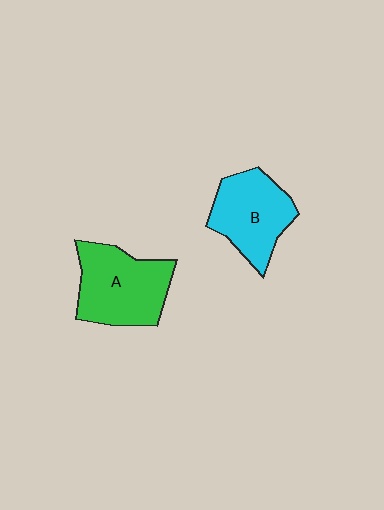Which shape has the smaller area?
Shape B (cyan).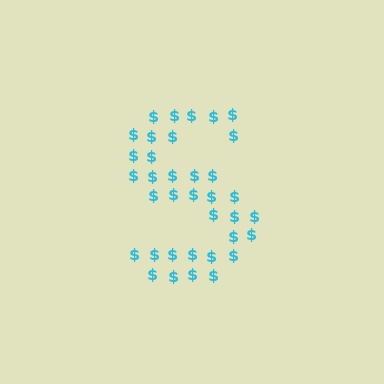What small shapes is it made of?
It is made of small dollar signs.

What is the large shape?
The large shape is the letter S.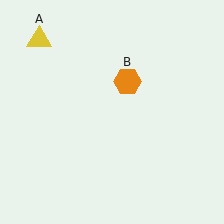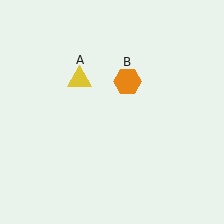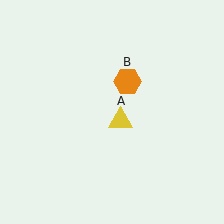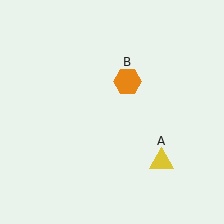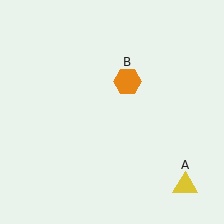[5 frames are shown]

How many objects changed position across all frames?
1 object changed position: yellow triangle (object A).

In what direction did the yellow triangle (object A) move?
The yellow triangle (object A) moved down and to the right.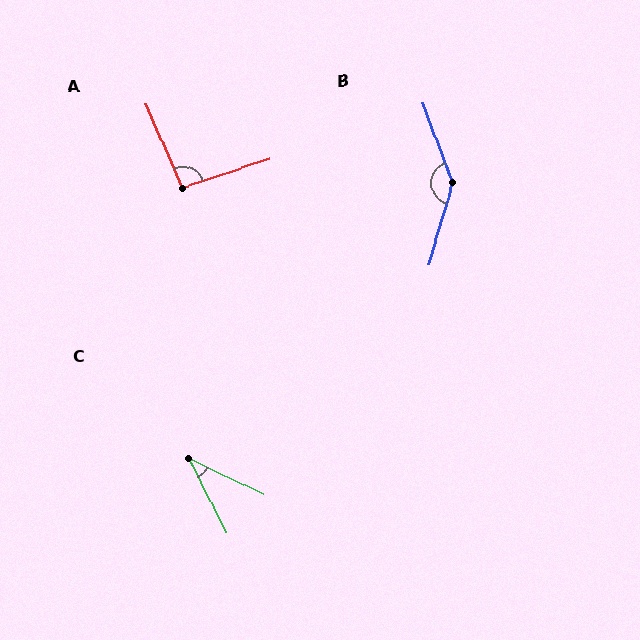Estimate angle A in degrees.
Approximately 95 degrees.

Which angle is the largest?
B, at approximately 143 degrees.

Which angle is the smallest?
C, at approximately 38 degrees.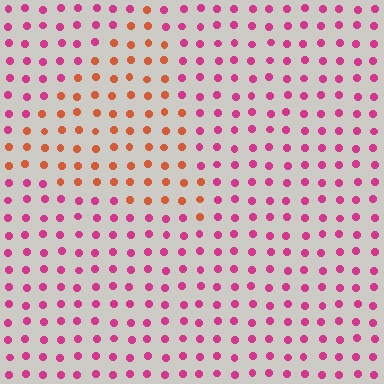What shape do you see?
I see a triangle.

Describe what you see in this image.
The image is filled with small magenta elements in a uniform arrangement. A triangle-shaped region is visible where the elements are tinted to a slightly different hue, forming a subtle color boundary.